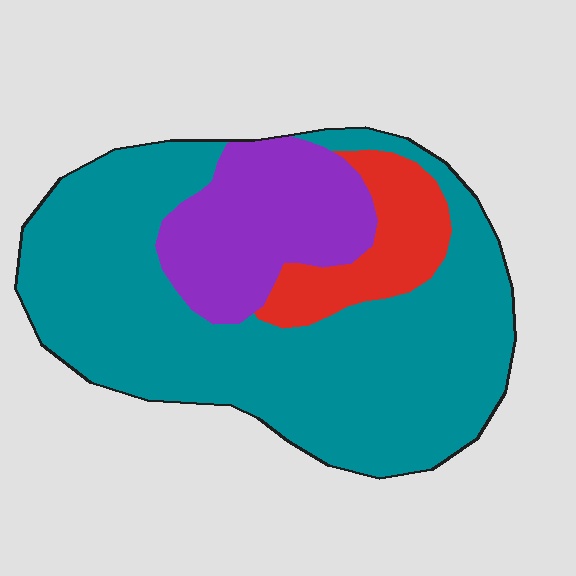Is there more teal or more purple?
Teal.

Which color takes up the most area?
Teal, at roughly 65%.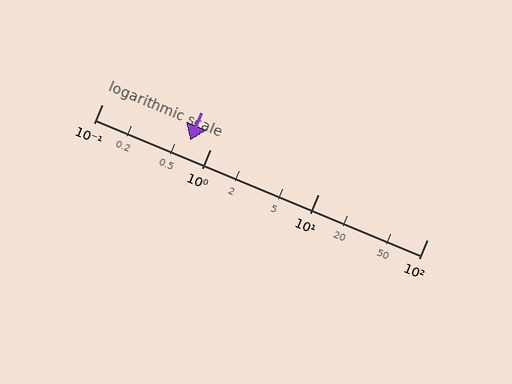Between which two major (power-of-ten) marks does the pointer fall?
The pointer is between 0.1 and 1.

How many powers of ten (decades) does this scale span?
The scale spans 3 decades, from 0.1 to 100.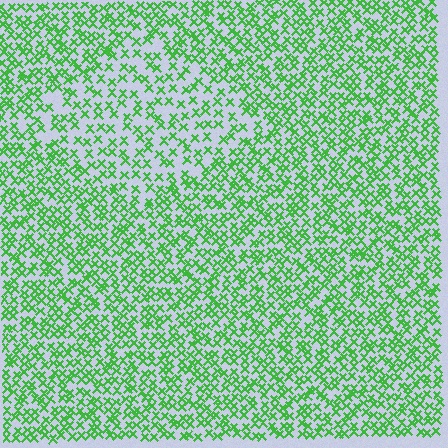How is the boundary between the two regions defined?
The boundary is defined by a change in element density (approximately 1.7x ratio). All elements are the same color, size, and shape.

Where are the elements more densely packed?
The elements are more densely packed outside the diamond boundary.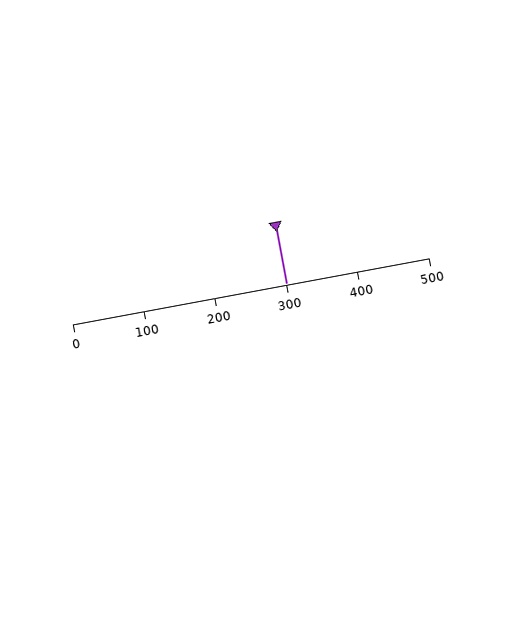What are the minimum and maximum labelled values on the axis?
The axis runs from 0 to 500.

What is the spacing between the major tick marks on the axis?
The major ticks are spaced 100 apart.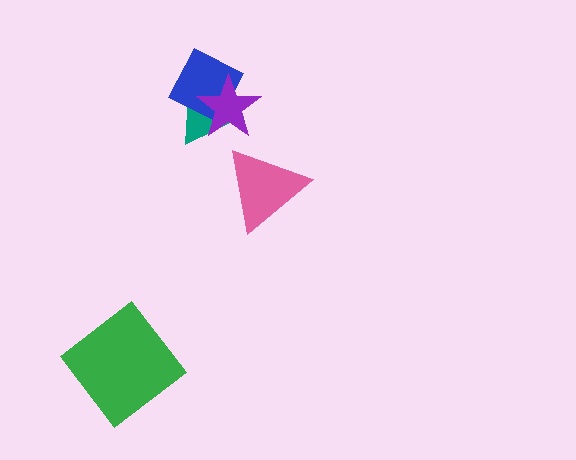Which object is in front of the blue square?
The purple star is in front of the blue square.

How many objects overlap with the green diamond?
0 objects overlap with the green diamond.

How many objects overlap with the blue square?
2 objects overlap with the blue square.